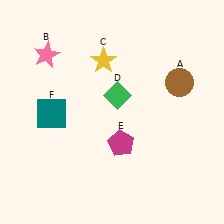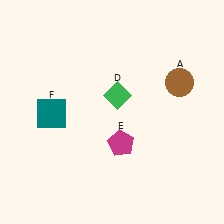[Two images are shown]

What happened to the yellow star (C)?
The yellow star (C) was removed in Image 2. It was in the top-left area of Image 1.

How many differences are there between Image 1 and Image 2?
There are 2 differences between the two images.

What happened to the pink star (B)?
The pink star (B) was removed in Image 2. It was in the top-left area of Image 1.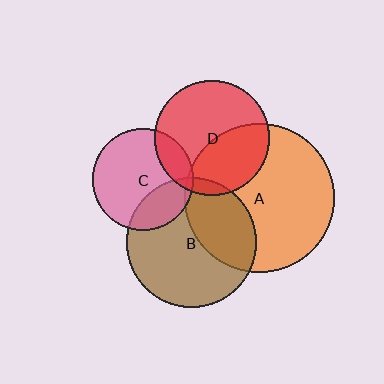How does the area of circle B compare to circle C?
Approximately 1.6 times.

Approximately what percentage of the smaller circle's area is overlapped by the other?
Approximately 15%.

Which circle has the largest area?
Circle A (orange).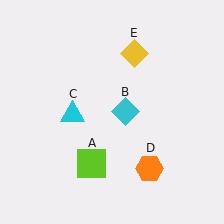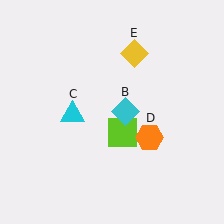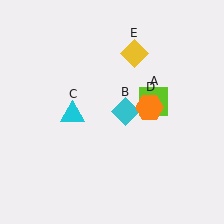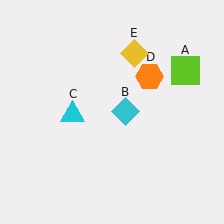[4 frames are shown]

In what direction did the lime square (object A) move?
The lime square (object A) moved up and to the right.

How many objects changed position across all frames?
2 objects changed position: lime square (object A), orange hexagon (object D).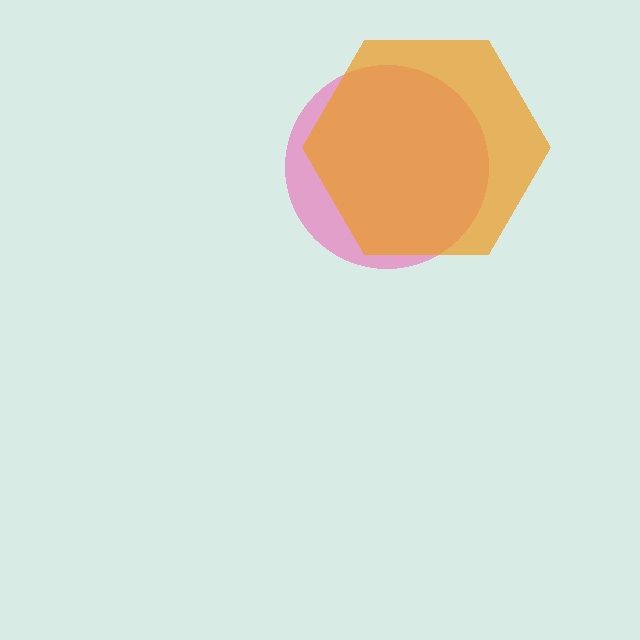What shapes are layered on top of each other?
The layered shapes are: a pink circle, an orange hexagon.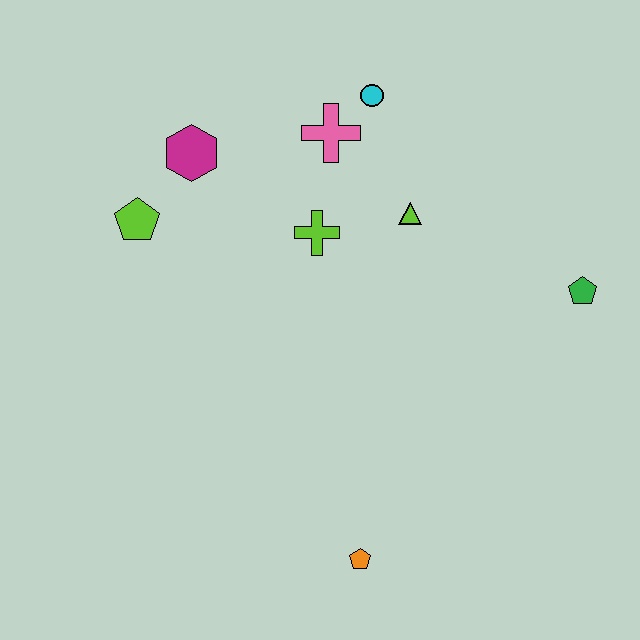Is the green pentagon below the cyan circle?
Yes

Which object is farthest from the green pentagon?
The lime pentagon is farthest from the green pentagon.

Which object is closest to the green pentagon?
The lime triangle is closest to the green pentagon.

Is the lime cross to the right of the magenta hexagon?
Yes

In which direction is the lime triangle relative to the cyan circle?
The lime triangle is below the cyan circle.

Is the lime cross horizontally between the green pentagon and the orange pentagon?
No